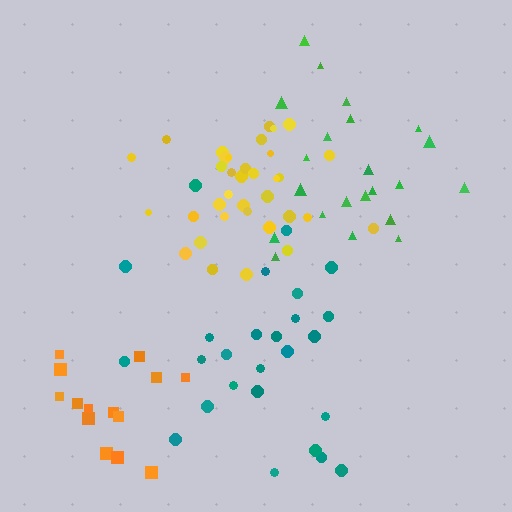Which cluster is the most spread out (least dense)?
Green.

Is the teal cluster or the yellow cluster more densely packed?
Yellow.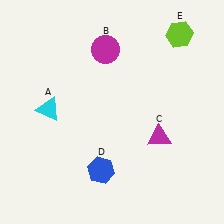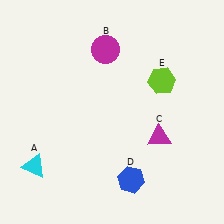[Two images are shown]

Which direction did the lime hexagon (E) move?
The lime hexagon (E) moved down.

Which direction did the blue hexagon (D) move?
The blue hexagon (D) moved right.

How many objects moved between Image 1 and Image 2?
3 objects moved between the two images.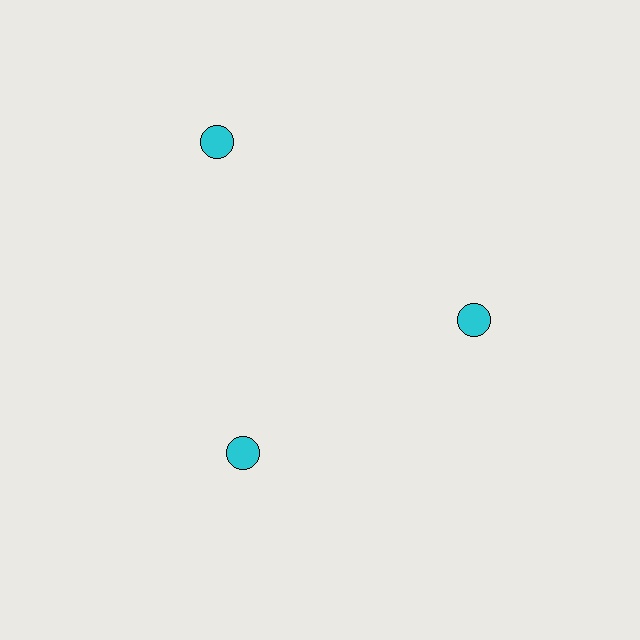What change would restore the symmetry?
The symmetry would be restored by moving it inward, back onto the ring so that all 3 circles sit at equal angles and equal distance from the center.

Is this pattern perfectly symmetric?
No. The 3 cyan circles are arranged in a ring, but one element near the 11 o'clock position is pushed outward from the center, breaking the 3-fold rotational symmetry.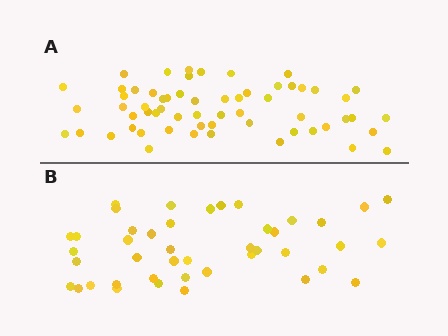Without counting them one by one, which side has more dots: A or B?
Region A (the top region) has more dots.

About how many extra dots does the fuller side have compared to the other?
Region A has approximately 15 more dots than region B.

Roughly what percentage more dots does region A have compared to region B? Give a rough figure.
About 40% more.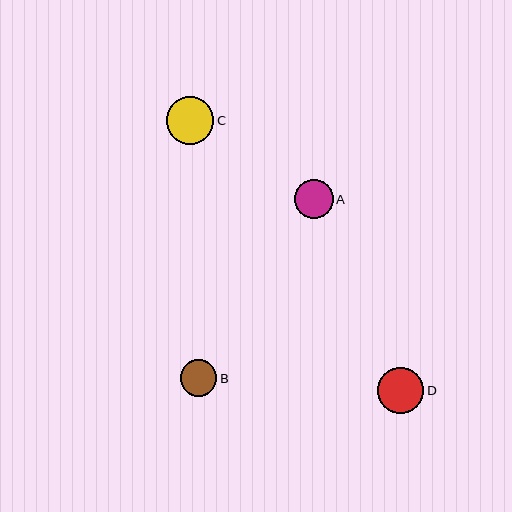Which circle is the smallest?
Circle B is the smallest with a size of approximately 36 pixels.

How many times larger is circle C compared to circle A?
Circle C is approximately 1.2 times the size of circle A.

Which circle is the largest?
Circle C is the largest with a size of approximately 48 pixels.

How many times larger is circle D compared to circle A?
Circle D is approximately 1.2 times the size of circle A.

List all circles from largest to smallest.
From largest to smallest: C, D, A, B.